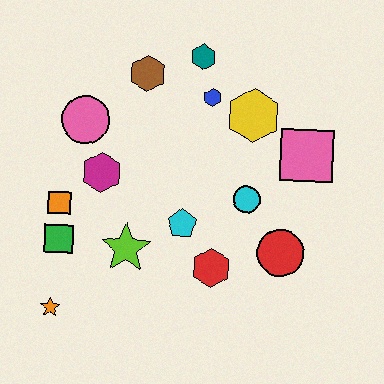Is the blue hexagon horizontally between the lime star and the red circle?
Yes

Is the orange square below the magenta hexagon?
Yes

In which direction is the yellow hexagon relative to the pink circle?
The yellow hexagon is to the right of the pink circle.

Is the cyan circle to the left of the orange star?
No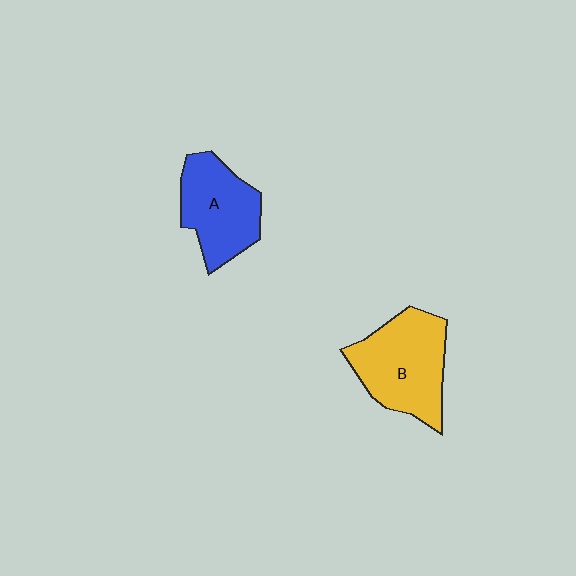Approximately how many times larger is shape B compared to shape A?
Approximately 1.2 times.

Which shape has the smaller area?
Shape A (blue).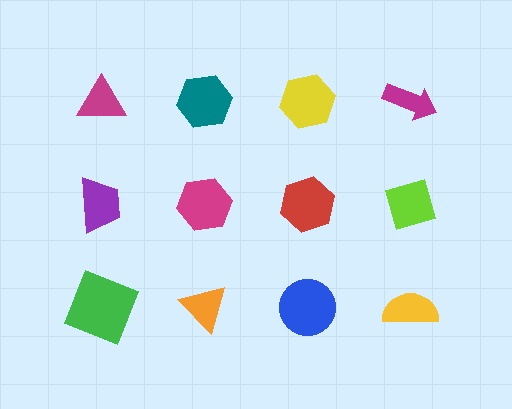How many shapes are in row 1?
4 shapes.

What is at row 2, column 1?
A purple trapezoid.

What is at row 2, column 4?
A lime diamond.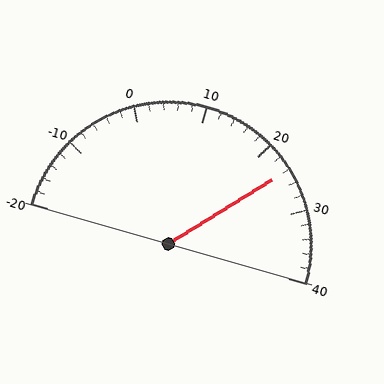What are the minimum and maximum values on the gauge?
The gauge ranges from -20 to 40.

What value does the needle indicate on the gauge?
The needle indicates approximately 24.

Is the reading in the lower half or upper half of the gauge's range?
The reading is in the upper half of the range (-20 to 40).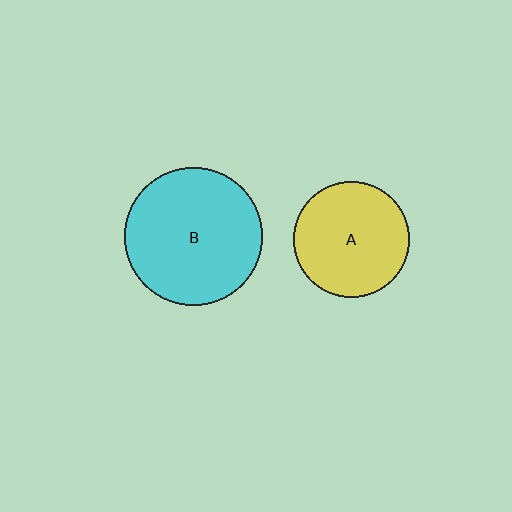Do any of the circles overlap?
No, none of the circles overlap.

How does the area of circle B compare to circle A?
Approximately 1.4 times.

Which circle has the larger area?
Circle B (cyan).